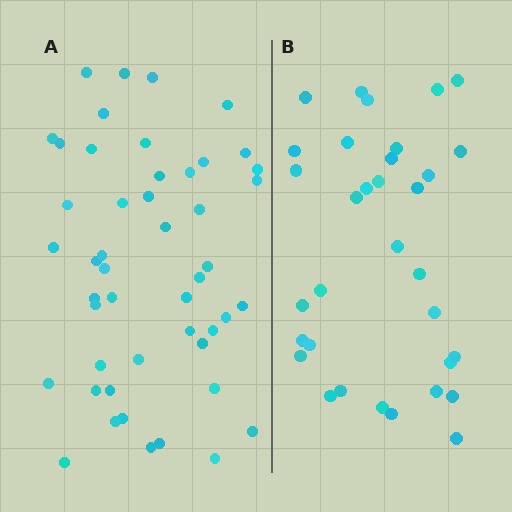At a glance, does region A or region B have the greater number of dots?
Region A (the left region) has more dots.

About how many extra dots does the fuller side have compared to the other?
Region A has approximately 15 more dots than region B.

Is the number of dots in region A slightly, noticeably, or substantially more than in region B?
Region A has substantially more. The ratio is roughly 1.5 to 1.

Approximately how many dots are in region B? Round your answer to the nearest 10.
About 30 dots. (The exact count is 33, which rounds to 30.)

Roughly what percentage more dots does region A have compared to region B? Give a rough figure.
About 45% more.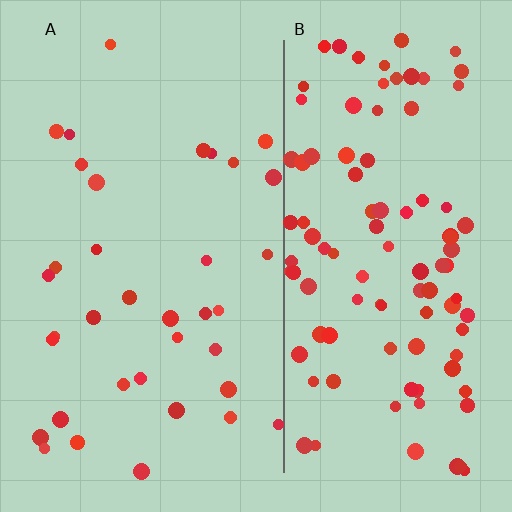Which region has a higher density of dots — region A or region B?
B (the right).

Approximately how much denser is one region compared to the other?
Approximately 3.0× — region B over region A.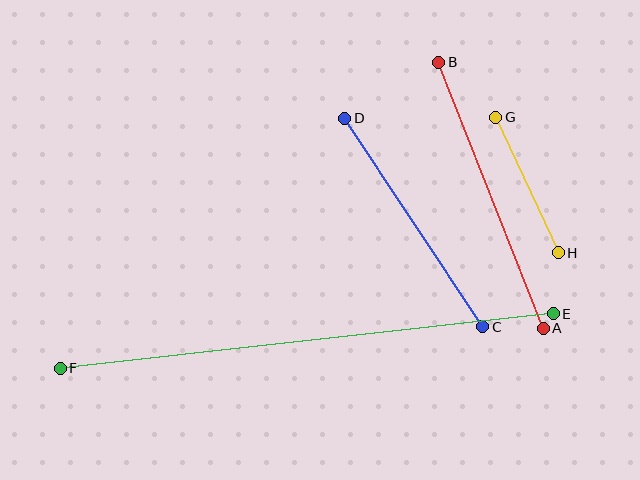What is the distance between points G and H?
The distance is approximately 150 pixels.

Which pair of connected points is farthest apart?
Points E and F are farthest apart.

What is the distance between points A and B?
The distance is approximately 286 pixels.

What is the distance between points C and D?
The distance is approximately 250 pixels.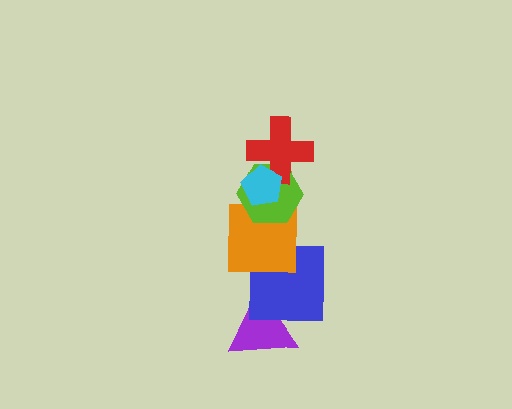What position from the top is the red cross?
The red cross is 2nd from the top.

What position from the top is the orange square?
The orange square is 4th from the top.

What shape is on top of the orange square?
The lime hexagon is on top of the orange square.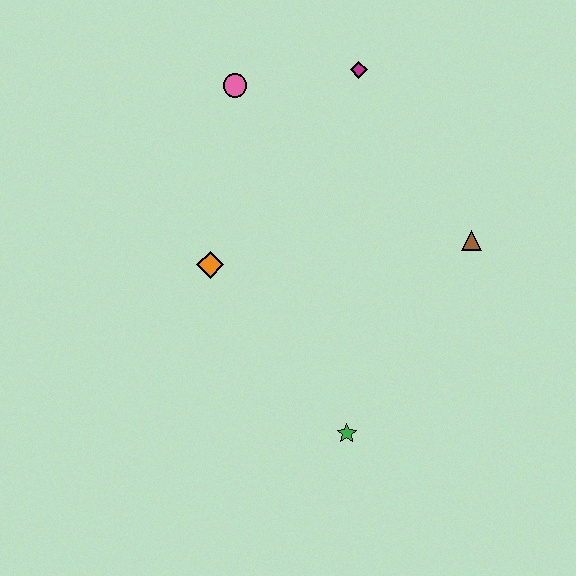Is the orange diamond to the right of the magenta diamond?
No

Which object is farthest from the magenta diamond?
The green star is farthest from the magenta diamond.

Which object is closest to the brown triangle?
The magenta diamond is closest to the brown triangle.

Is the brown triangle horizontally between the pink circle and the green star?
No